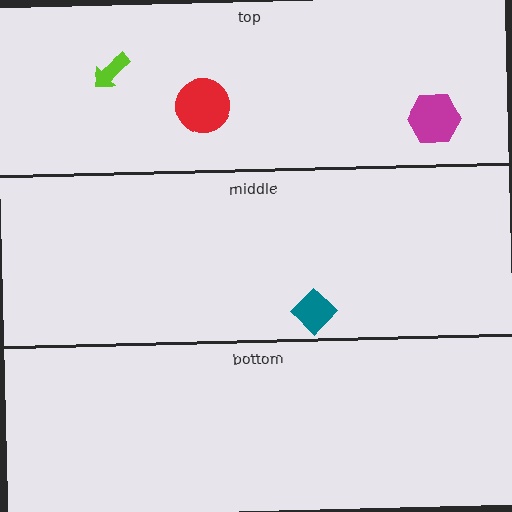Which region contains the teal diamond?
The middle region.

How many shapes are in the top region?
3.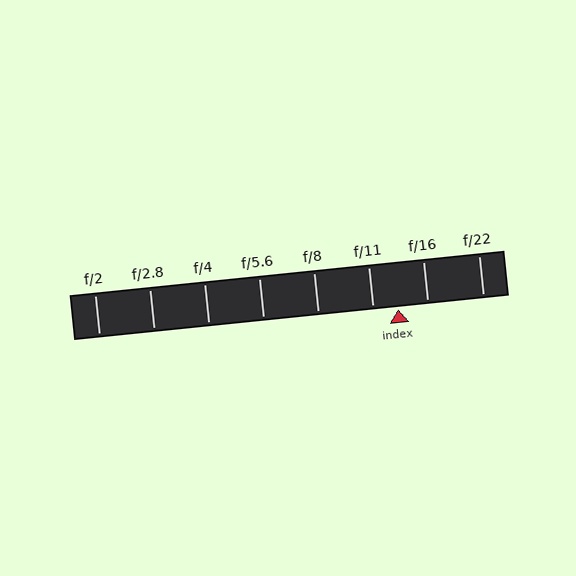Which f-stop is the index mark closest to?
The index mark is closest to f/11.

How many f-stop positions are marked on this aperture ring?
There are 8 f-stop positions marked.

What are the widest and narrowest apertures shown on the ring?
The widest aperture shown is f/2 and the narrowest is f/22.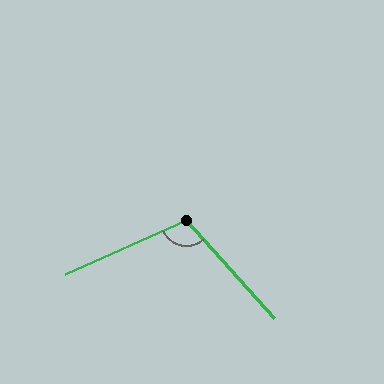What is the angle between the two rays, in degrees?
Approximately 108 degrees.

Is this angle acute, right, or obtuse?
It is obtuse.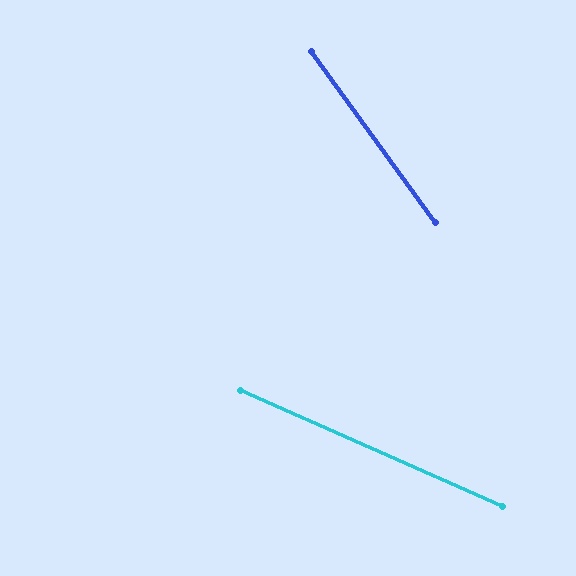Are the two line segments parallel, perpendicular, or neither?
Neither parallel nor perpendicular — they differ by about 30°.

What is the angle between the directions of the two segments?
Approximately 30 degrees.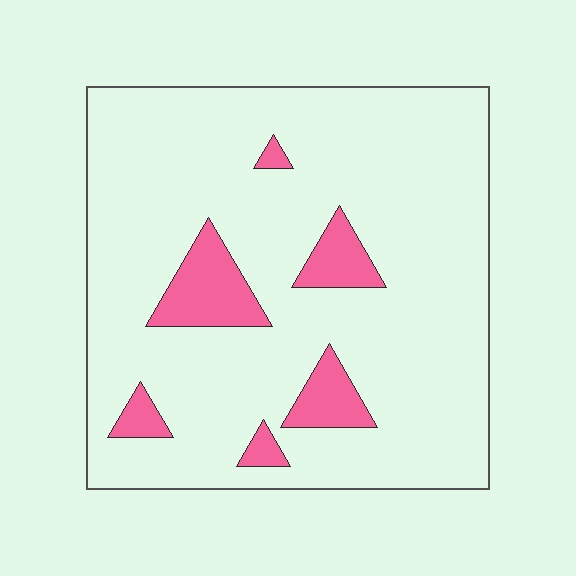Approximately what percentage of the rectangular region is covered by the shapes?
Approximately 10%.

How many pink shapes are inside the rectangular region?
6.